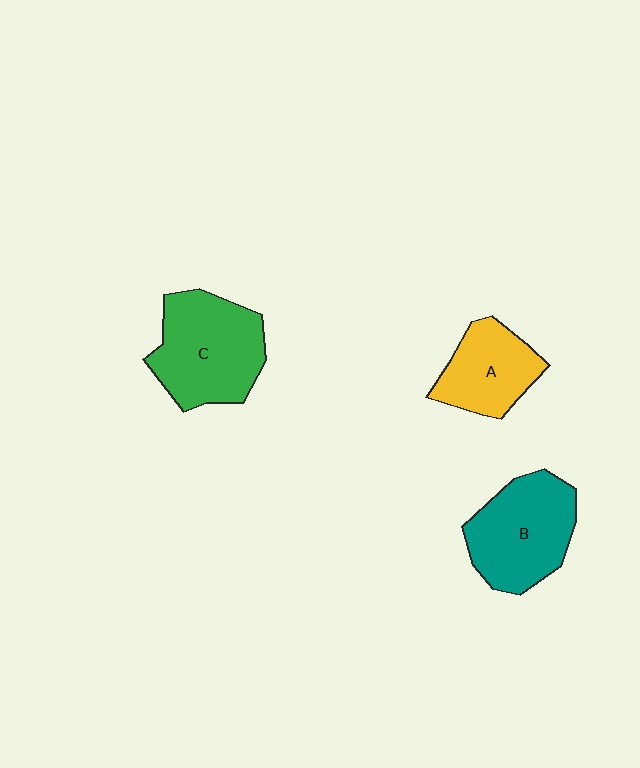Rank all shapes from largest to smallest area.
From largest to smallest: C (green), B (teal), A (yellow).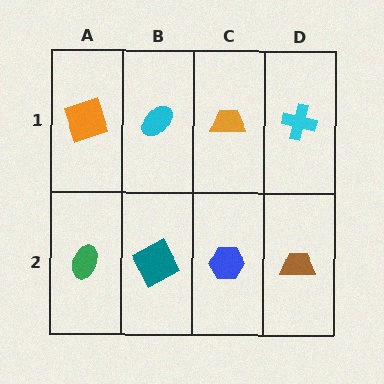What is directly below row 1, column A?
A green ellipse.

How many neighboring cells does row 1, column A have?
2.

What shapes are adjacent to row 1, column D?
A brown trapezoid (row 2, column D), an orange trapezoid (row 1, column C).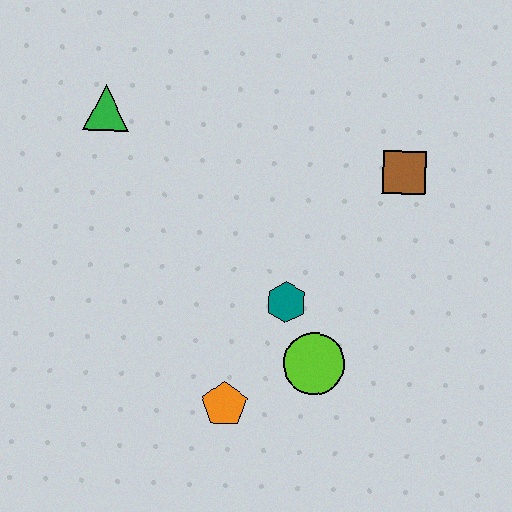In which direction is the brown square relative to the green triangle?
The brown square is to the right of the green triangle.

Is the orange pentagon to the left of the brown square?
Yes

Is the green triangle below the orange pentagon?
No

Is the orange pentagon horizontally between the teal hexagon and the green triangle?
Yes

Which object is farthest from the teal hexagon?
The green triangle is farthest from the teal hexagon.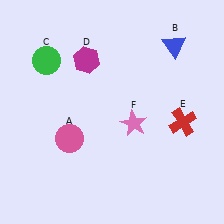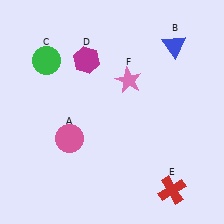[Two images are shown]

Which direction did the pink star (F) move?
The pink star (F) moved up.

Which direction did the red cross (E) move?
The red cross (E) moved down.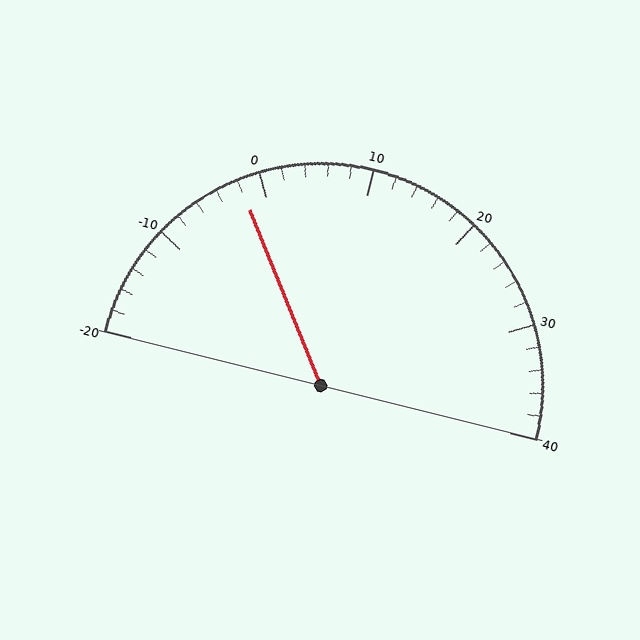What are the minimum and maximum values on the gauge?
The gauge ranges from -20 to 40.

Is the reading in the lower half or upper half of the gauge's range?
The reading is in the lower half of the range (-20 to 40).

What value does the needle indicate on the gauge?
The needle indicates approximately -2.